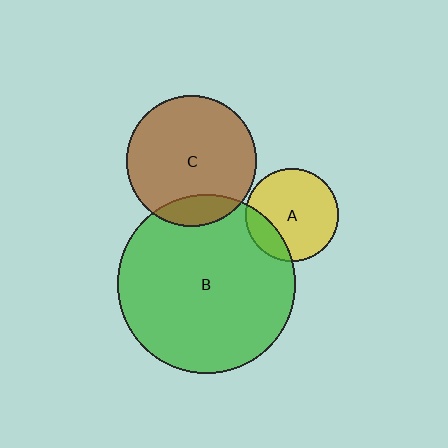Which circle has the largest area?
Circle B (green).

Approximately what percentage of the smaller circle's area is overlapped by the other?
Approximately 20%.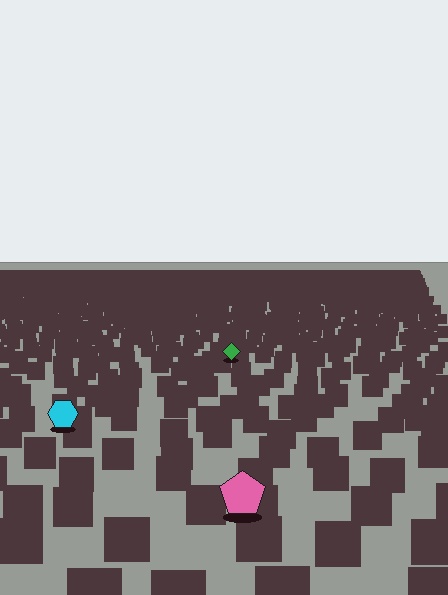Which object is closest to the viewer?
The pink pentagon is closest. The texture marks near it are larger and more spread out.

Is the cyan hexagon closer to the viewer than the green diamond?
Yes. The cyan hexagon is closer — you can tell from the texture gradient: the ground texture is coarser near it.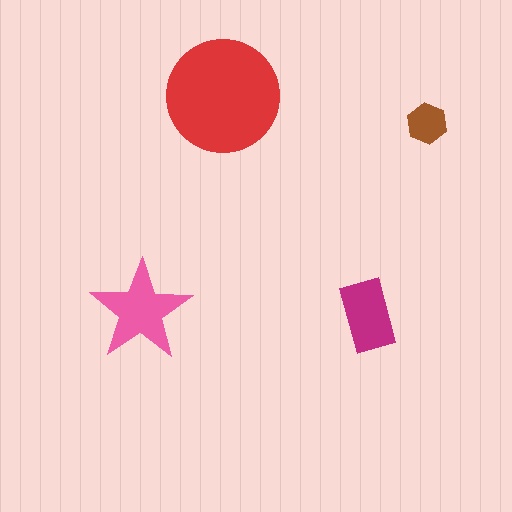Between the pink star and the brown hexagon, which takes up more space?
The pink star.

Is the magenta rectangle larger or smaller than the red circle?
Smaller.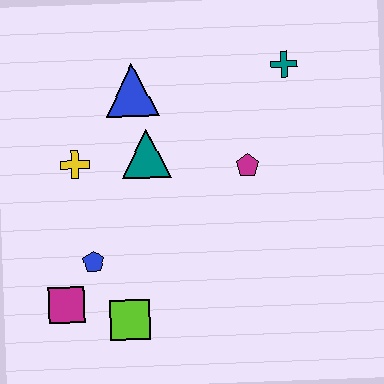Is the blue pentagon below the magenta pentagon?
Yes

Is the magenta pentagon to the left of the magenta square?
No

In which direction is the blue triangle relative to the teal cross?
The blue triangle is to the left of the teal cross.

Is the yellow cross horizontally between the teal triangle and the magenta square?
Yes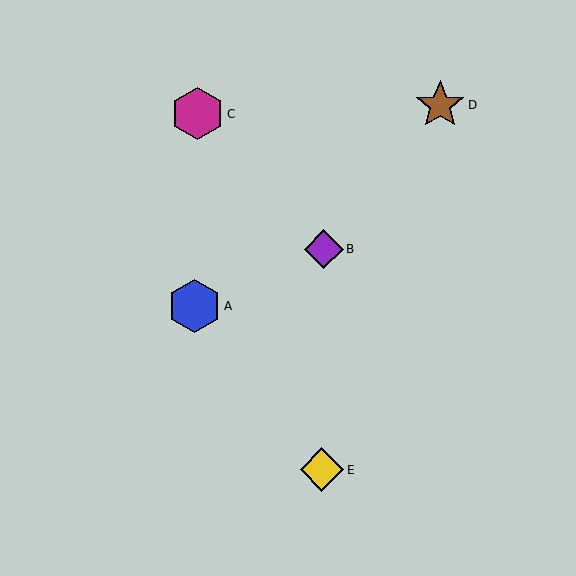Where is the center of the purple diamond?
The center of the purple diamond is at (324, 249).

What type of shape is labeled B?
Shape B is a purple diamond.